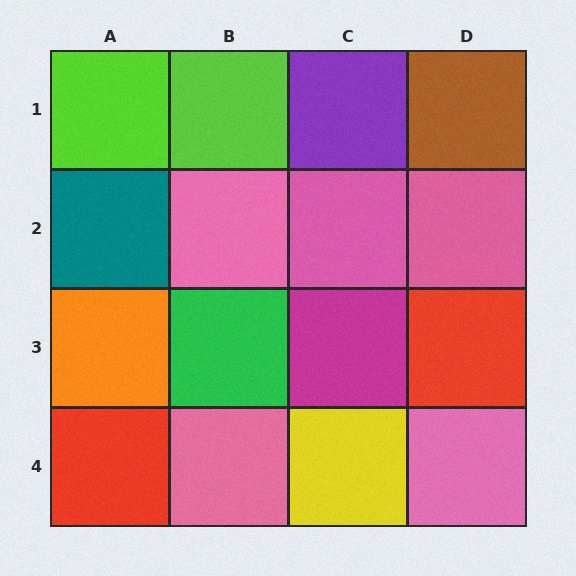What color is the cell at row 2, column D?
Pink.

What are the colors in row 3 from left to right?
Orange, green, magenta, red.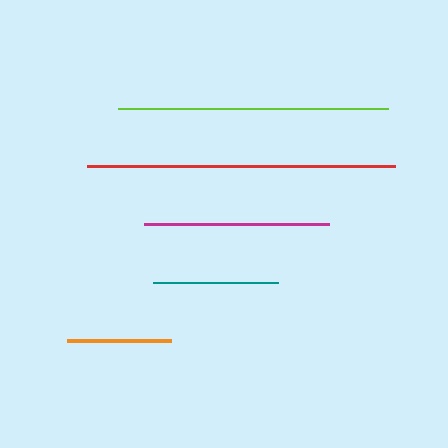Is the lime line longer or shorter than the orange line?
The lime line is longer than the orange line.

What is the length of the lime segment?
The lime segment is approximately 270 pixels long.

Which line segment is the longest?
The red line is the longest at approximately 308 pixels.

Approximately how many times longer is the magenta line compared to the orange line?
The magenta line is approximately 1.8 times the length of the orange line.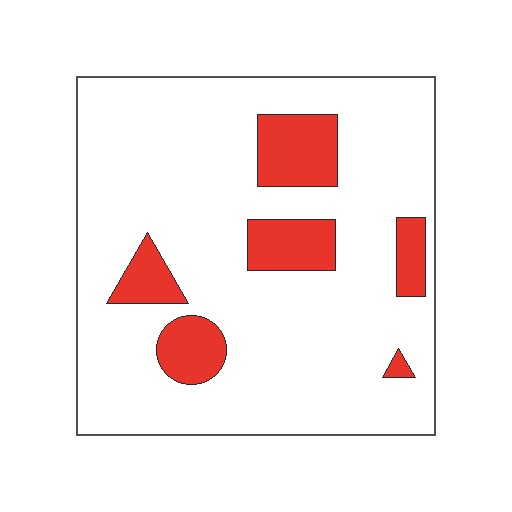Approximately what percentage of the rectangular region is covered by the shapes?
Approximately 15%.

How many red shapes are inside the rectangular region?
6.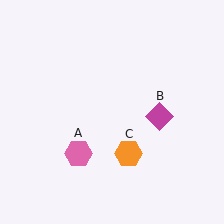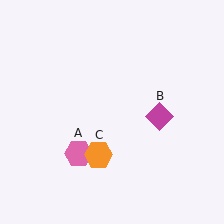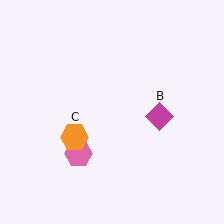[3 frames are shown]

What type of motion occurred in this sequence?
The orange hexagon (object C) rotated clockwise around the center of the scene.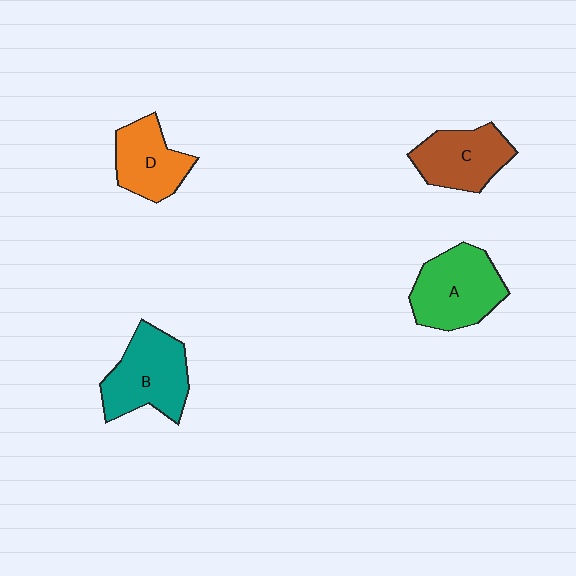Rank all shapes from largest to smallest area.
From largest to smallest: B (teal), A (green), C (brown), D (orange).